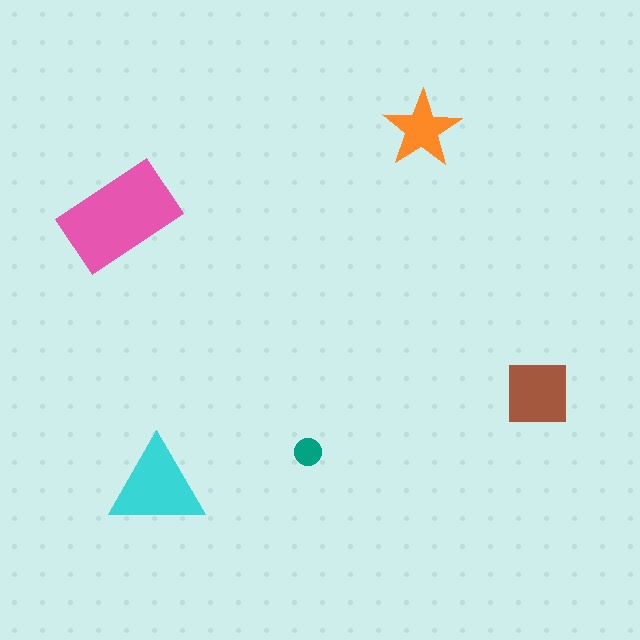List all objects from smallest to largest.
The teal circle, the orange star, the brown square, the cyan triangle, the pink rectangle.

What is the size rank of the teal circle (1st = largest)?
5th.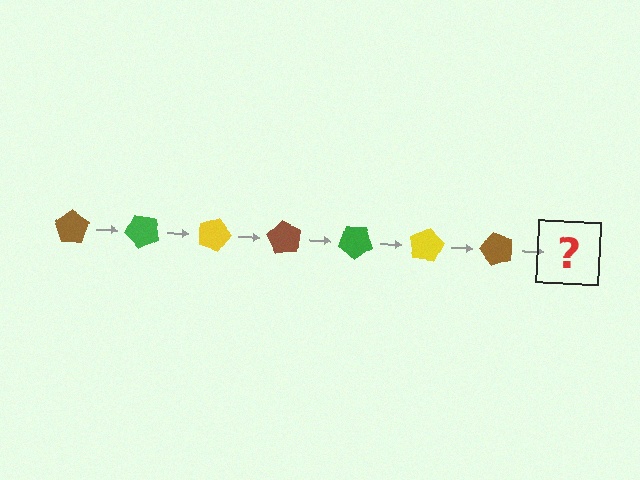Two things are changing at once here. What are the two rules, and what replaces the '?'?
The two rules are that it rotates 45 degrees each step and the color cycles through brown, green, and yellow. The '?' should be a green pentagon, rotated 315 degrees from the start.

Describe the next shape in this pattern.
It should be a green pentagon, rotated 315 degrees from the start.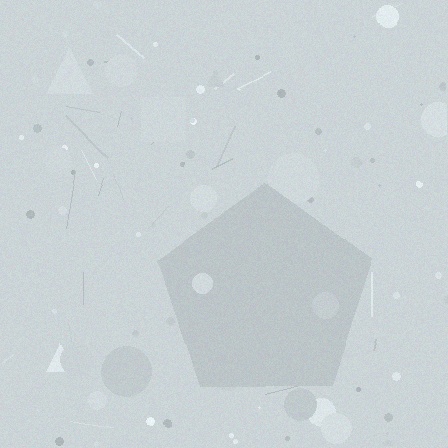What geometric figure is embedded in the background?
A pentagon is embedded in the background.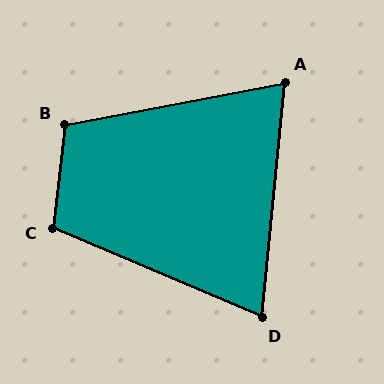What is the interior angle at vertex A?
Approximately 74 degrees (acute).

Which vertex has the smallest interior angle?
D, at approximately 73 degrees.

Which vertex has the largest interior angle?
B, at approximately 107 degrees.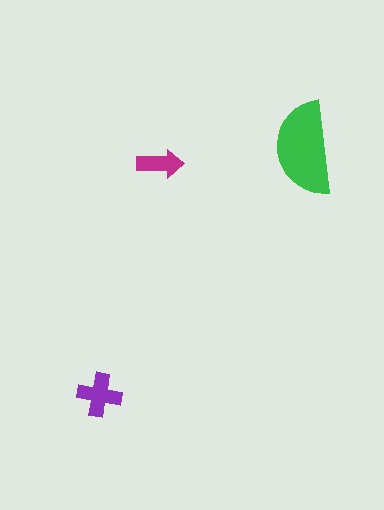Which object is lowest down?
The purple cross is bottommost.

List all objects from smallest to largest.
The magenta arrow, the purple cross, the green semicircle.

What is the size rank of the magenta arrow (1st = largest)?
3rd.